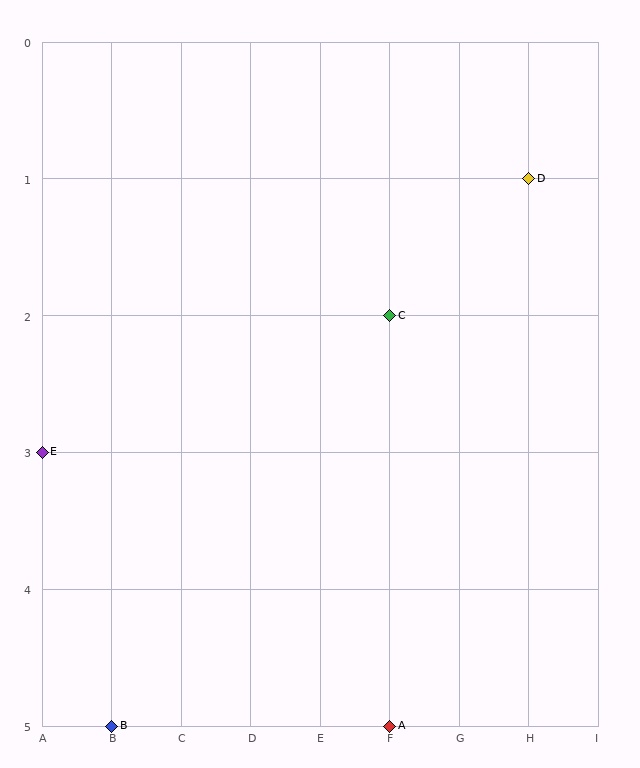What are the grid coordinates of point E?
Point E is at grid coordinates (A, 3).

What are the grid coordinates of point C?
Point C is at grid coordinates (F, 2).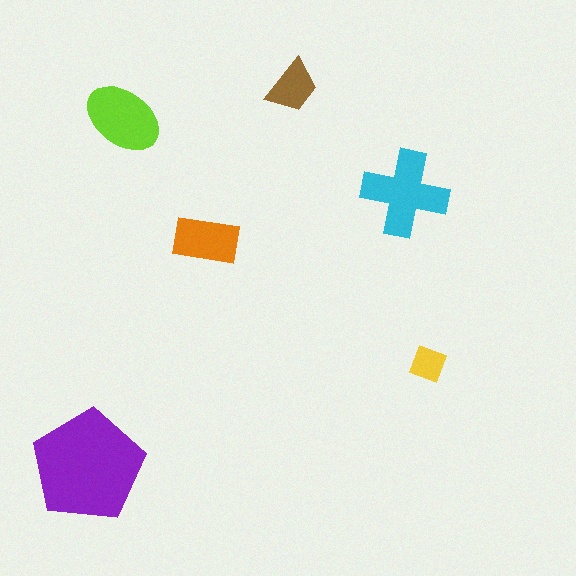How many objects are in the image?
There are 6 objects in the image.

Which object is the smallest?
The yellow diamond.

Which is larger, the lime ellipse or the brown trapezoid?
The lime ellipse.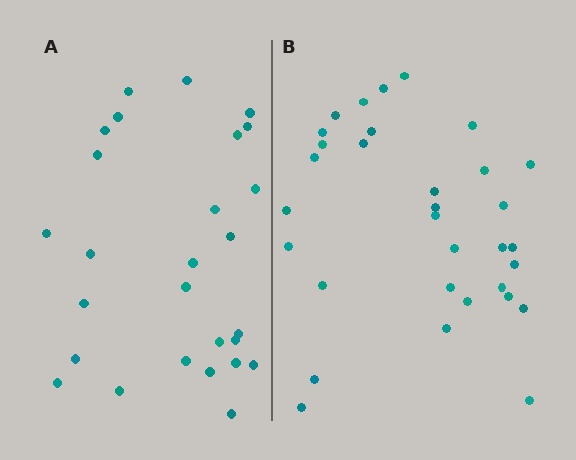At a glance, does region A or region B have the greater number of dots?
Region B (the right region) has more dots.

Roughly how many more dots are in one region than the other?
Region B has about 5 more dots than region A.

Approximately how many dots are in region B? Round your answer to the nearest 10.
About 30 dots. (The exact count is 32, which rounds to 30.)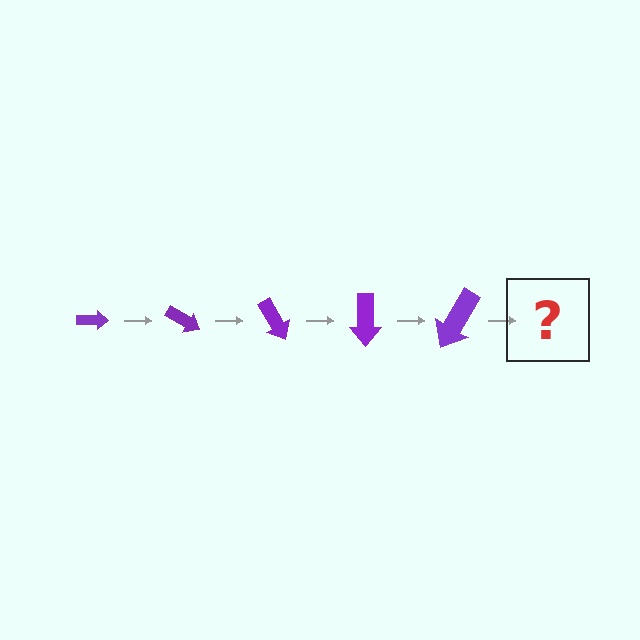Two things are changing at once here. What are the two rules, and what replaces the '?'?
The two rules are that the arrow grows larger each step and it rotates 30 degrees each step. The '?' should be an arrow, larger than the previous one and rotated 150 degrees from the start.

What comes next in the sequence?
The next element should be an arrow, larger than the previous one and rotated 150 degrees from the start.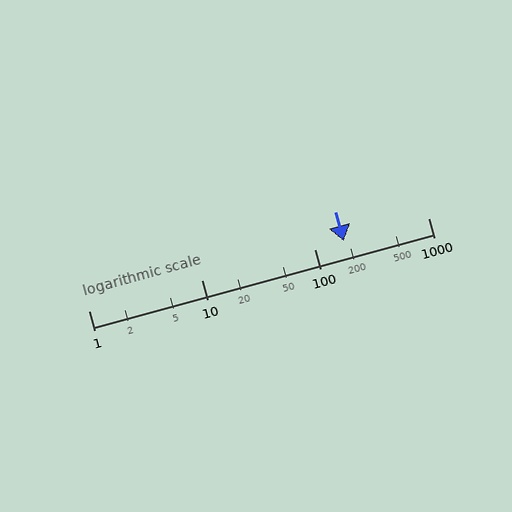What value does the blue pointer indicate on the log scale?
The pointer indicates approximately 180.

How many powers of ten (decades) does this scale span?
The scale spans 3 decades, from 1 to 1000.